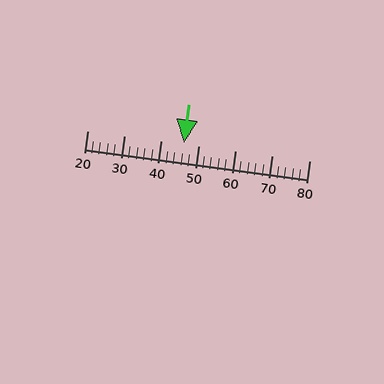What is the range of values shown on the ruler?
The ruler shows values from 20 to 80.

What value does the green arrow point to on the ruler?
The green arrow points to approximately 46.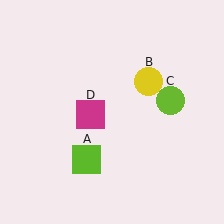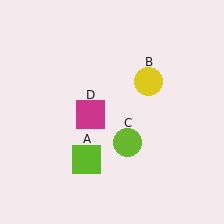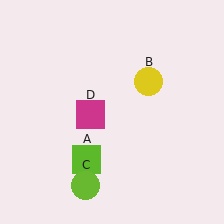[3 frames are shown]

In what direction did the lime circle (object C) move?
The lime circle (object C) moved down and to the left.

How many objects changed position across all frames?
1 object changed position: lime circle (object C).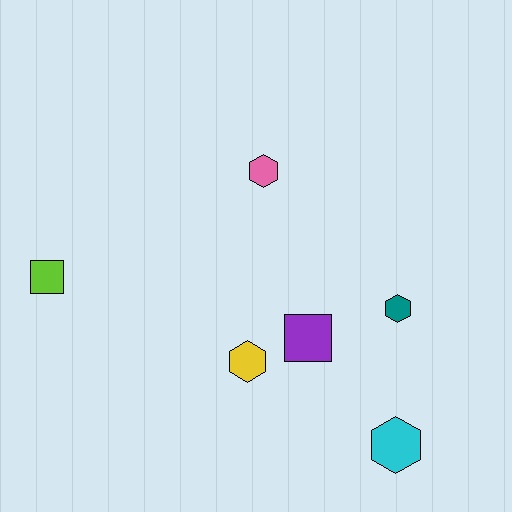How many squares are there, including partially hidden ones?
There are 2 squares.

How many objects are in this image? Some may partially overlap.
There are 6 objects.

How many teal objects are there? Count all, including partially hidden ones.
There is 1 teal object.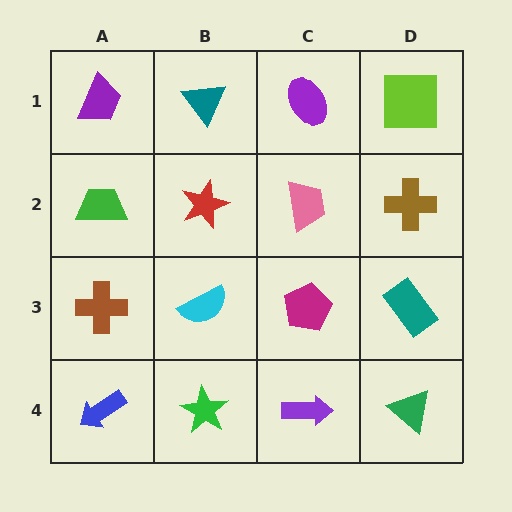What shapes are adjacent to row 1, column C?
A pink trapezoid (row 2, column C), a teal triangle (row 1, column B), a lime square (row 1, column D).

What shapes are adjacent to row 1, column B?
A red star (row 2, column B), a purple trapezoid (row 1, column A), a purple ellipse (row 1, column C).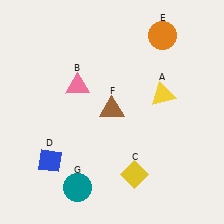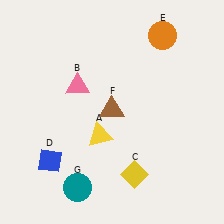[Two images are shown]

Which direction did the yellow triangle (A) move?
The yellow triangle (A) moved left.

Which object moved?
The yellow triangle (A) moved left.